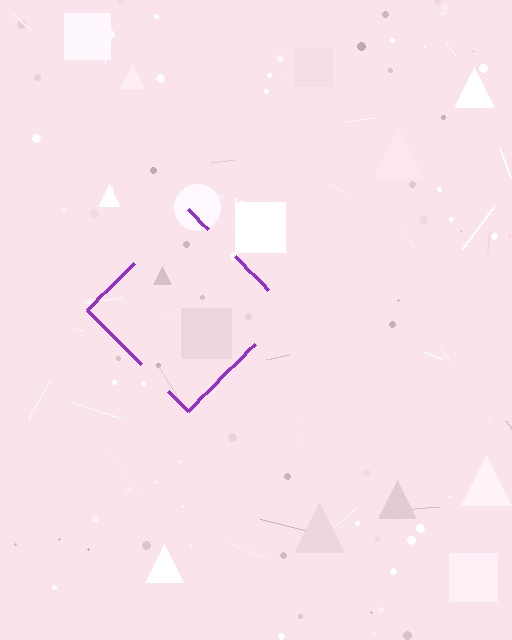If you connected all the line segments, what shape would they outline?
They would outline a diamond.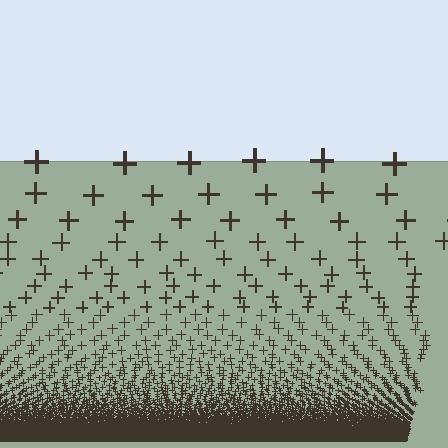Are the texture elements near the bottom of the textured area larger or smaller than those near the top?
Smaller. The gradient is inverted — elements near the bottom are smaller and denser.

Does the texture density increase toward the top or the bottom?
Density increases toward the bottom.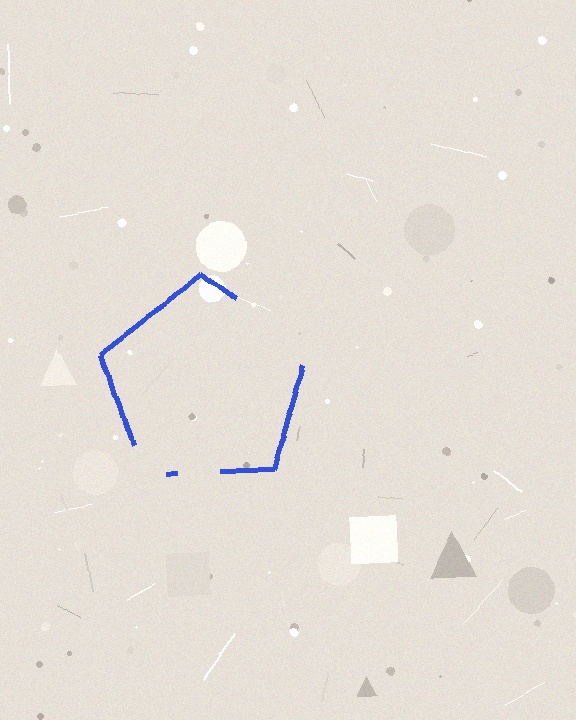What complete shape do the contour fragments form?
The contour fragments form a pentagon.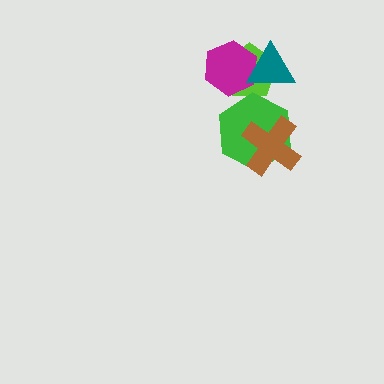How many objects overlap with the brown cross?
1 object overlaps with the brown cross.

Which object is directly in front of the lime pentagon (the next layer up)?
The magenta hexagon is directly in front of the lime pentagon.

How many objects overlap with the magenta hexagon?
2 objects overlap with the magenta hexagon.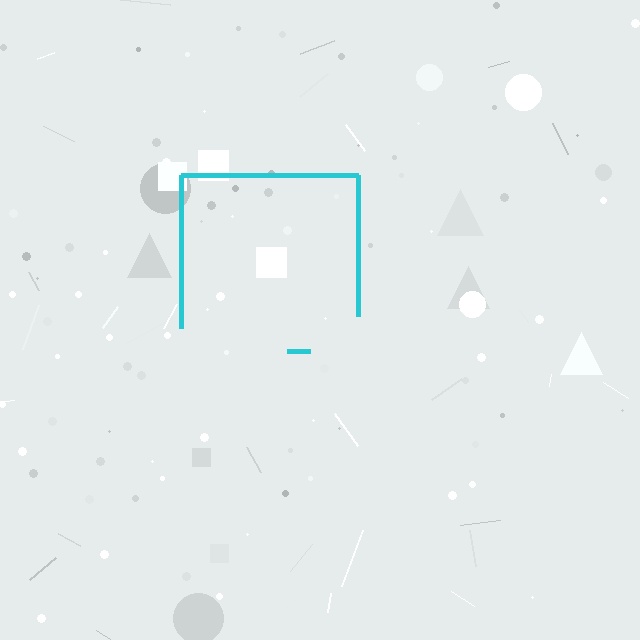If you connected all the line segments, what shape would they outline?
They would outline a square.